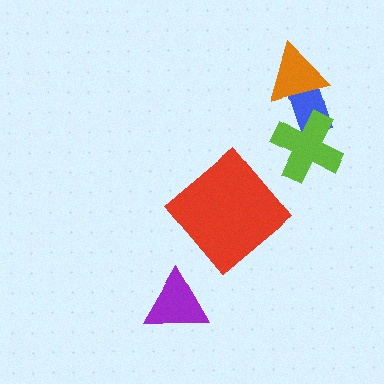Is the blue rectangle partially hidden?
Yes, it is partially covered by another shape.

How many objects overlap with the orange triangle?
1 object overlaps with the orange triangle.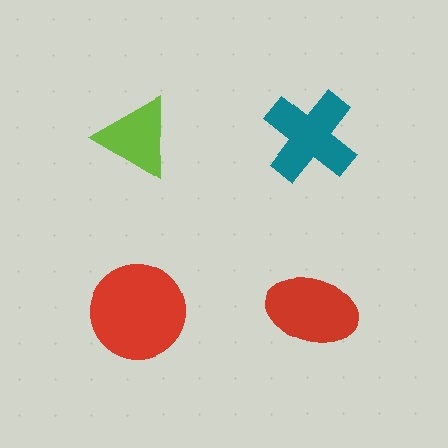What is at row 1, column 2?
A teal cross.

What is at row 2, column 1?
A red circle.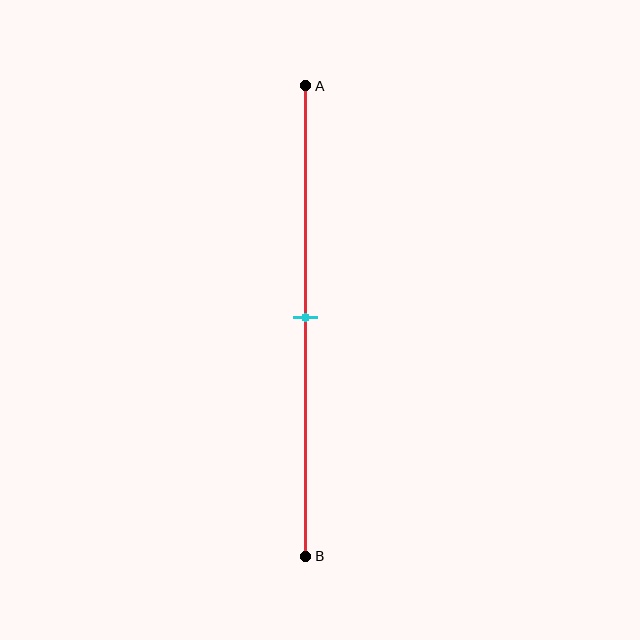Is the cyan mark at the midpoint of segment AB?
Yes, the mark is approximately at the midpoint.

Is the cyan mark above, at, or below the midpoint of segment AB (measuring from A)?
The cyan mark is approximately at the midpoint of segment AB.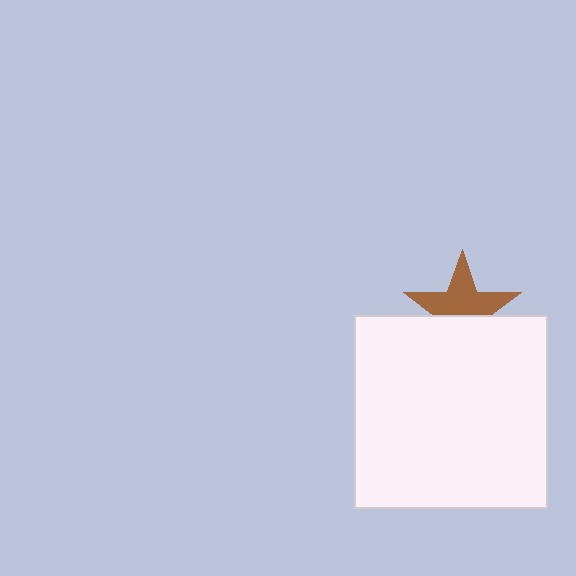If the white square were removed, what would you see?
You would see the complete brown star.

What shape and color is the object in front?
The object in front is a white square.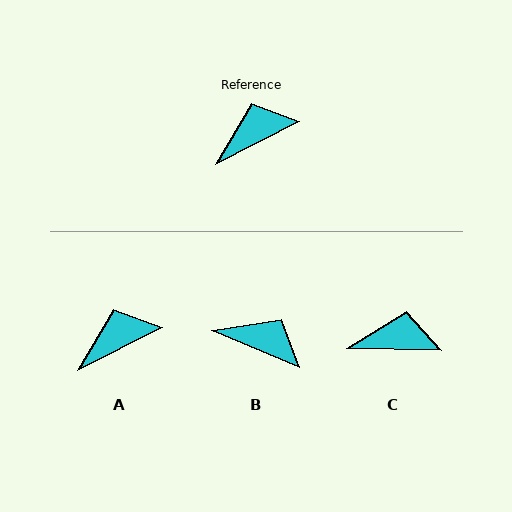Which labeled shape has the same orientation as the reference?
A.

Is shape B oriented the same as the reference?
No, it is off by about 50 degrees.